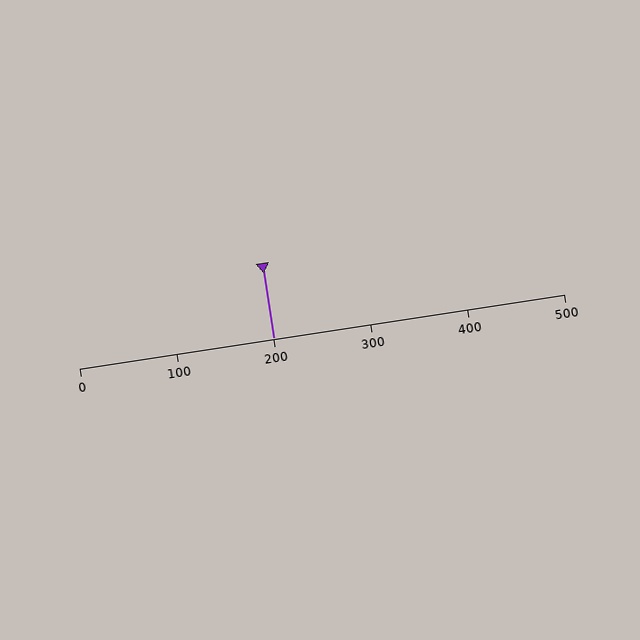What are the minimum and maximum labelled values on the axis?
The axis runs from 0 to 500.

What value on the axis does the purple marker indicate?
The marker indicates approximately 200.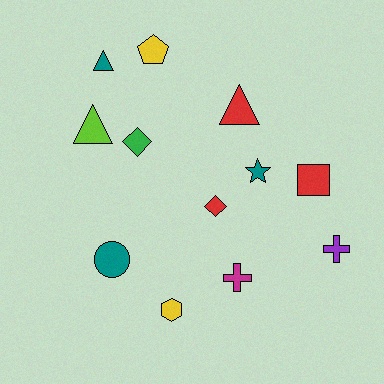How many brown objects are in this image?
There are no brown objects.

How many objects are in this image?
There are 12 objects.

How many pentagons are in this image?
There is 1 pentagon.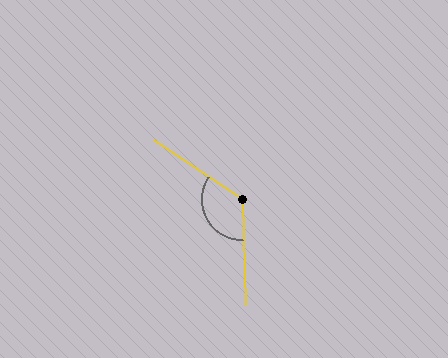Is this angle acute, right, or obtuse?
It is obtuse.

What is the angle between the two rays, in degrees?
Approximately 126 degrees.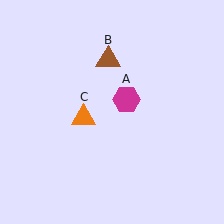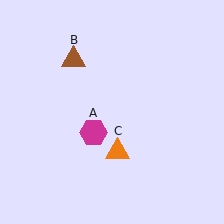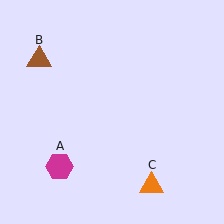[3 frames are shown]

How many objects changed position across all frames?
3 objects changed position: magenta hexagon (object A), brown triangle (object B), orange triangle (object C).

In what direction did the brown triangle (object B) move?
The brown triangle (object B) moved left.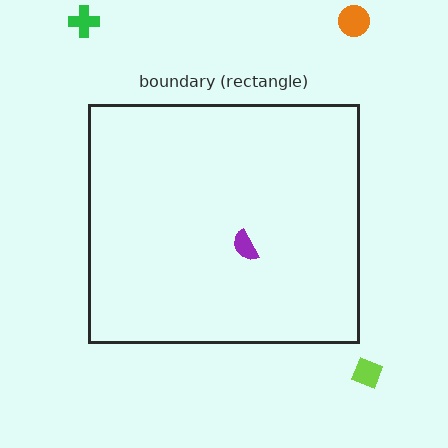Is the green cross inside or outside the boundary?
Outside.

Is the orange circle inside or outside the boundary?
Outside.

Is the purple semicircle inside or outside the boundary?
Inside.